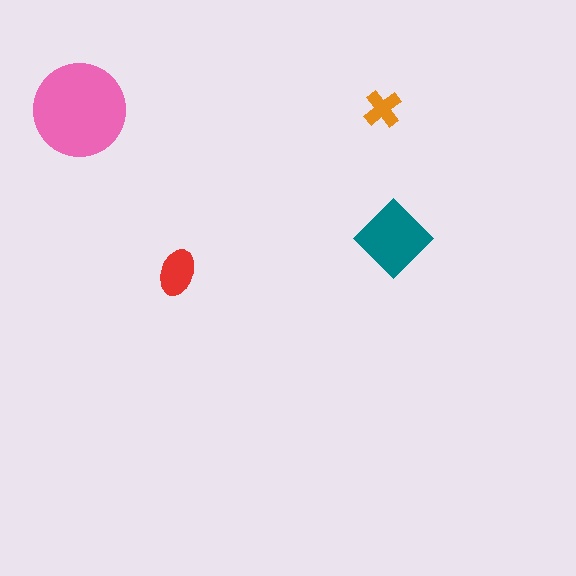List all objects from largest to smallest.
The pink circle, the teal diamond, the red ellipse, the orange cross.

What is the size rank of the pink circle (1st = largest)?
1st.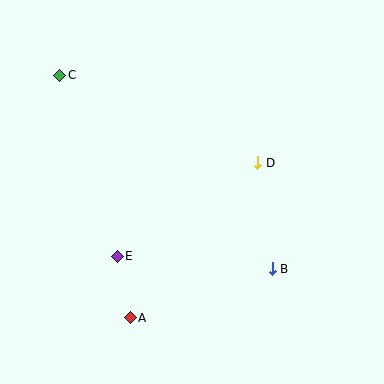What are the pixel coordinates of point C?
Point C is at (60, 75).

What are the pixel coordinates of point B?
Point B is at (272, 269).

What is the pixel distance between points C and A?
The distance between C and A is 252 pixels.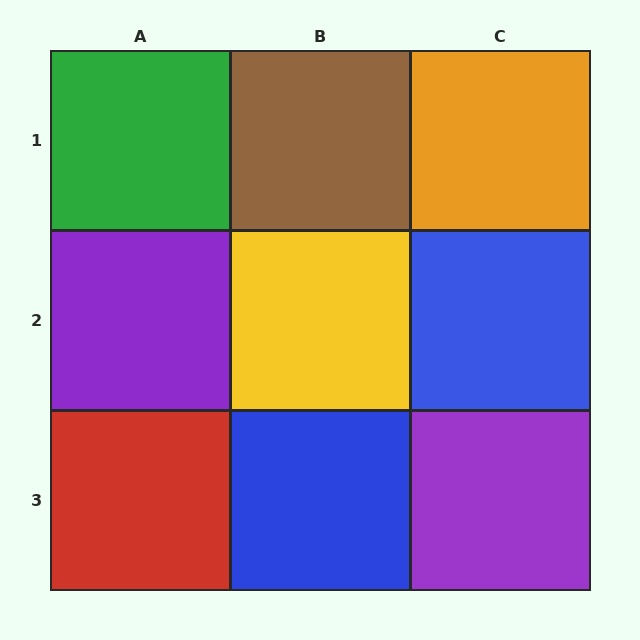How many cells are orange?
1 cell is orange.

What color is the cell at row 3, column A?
Red.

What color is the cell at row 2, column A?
Purple.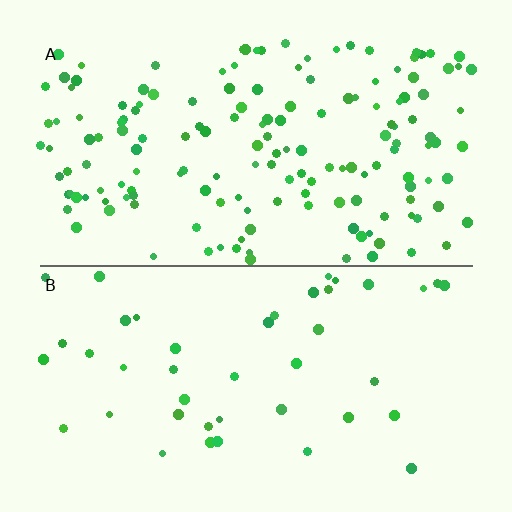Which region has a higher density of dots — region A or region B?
A (the top).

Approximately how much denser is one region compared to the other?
Approximately 3.6× — region A over region B.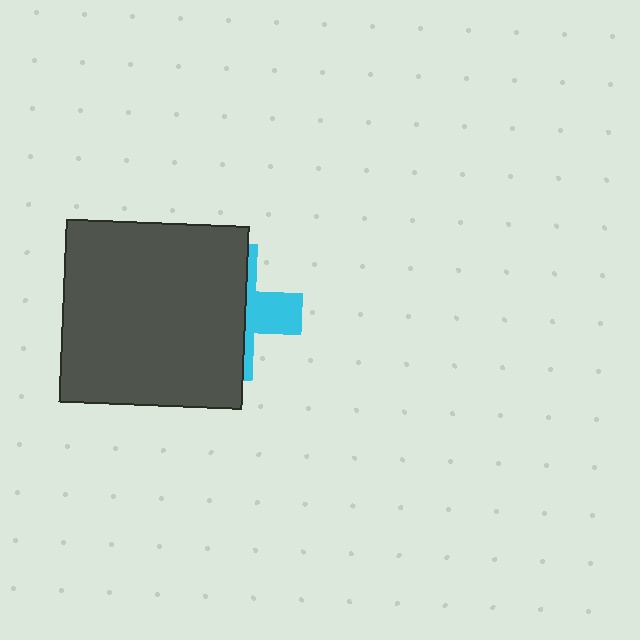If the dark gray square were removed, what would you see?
You would see the complete cyan cross.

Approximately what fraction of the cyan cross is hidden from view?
Roughly 66% of the cyan cross is hidden behind the dark gray square.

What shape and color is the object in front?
The object in front is a dark gray square.